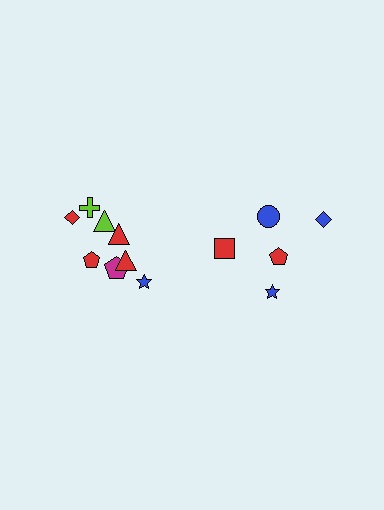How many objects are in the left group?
There are 8 objects.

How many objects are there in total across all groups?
There are 13 objects.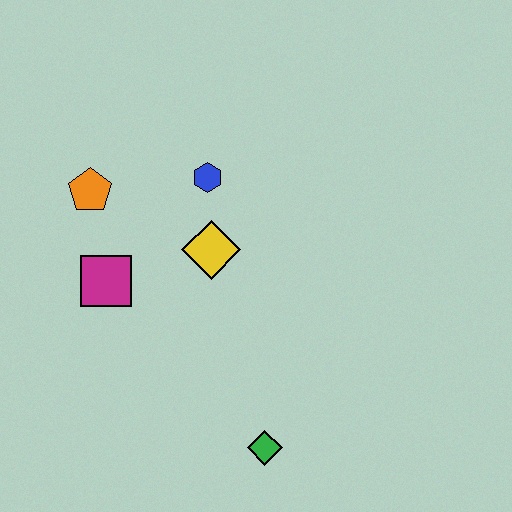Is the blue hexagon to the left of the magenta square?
No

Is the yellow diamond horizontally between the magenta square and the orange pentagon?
No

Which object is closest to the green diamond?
The yellow diamond is closest to the green diamond.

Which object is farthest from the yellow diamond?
The green diamond is farthest from the yellow diamond.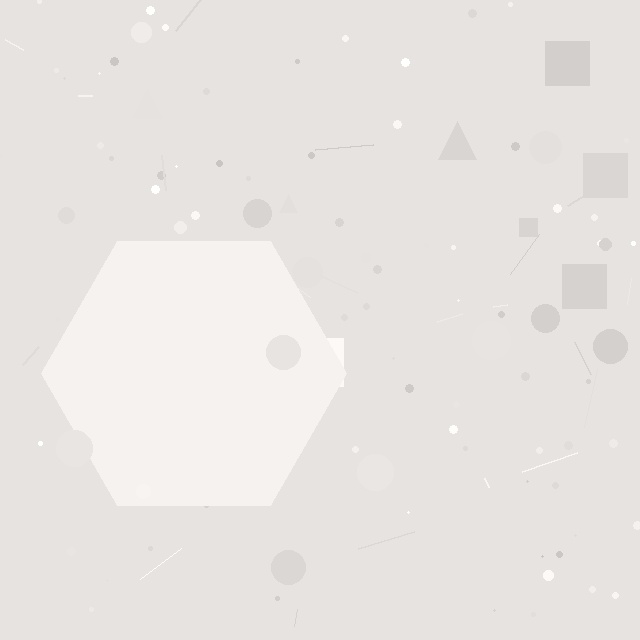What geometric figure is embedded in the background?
A hexagon is embedded in the background.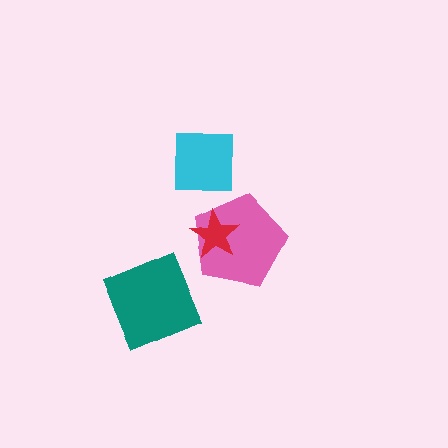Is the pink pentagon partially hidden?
Yes, it is partially covered by another shape.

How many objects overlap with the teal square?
0 objects overlap with the teal square.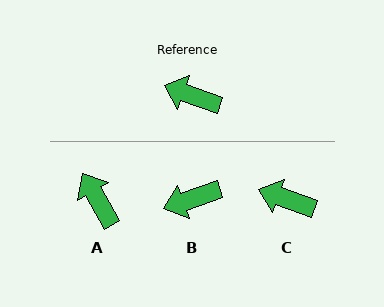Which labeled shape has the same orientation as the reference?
C.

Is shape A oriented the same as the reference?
No, it is off by about 40 degrees.